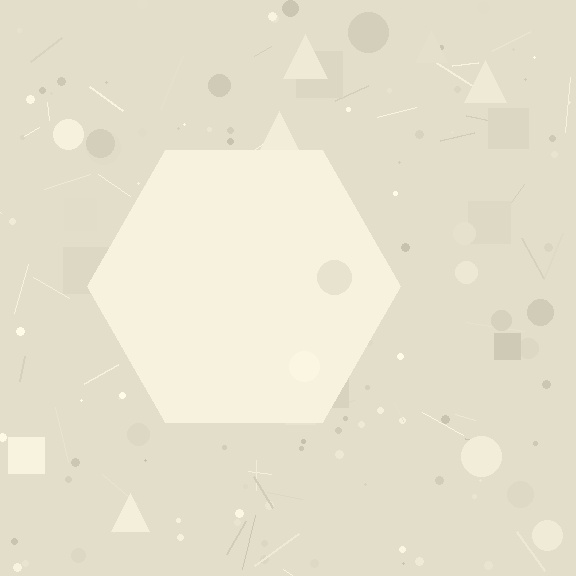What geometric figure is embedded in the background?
A hexagon is embedded in the background.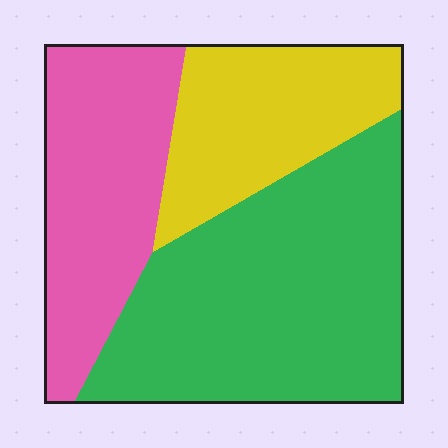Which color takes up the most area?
Green, at roughly 50%.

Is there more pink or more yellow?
Pink.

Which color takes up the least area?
Yellow, at roughly 25%.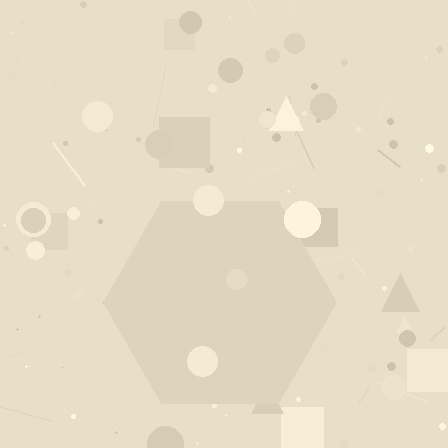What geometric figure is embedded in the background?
A hexagon is embedded in the background.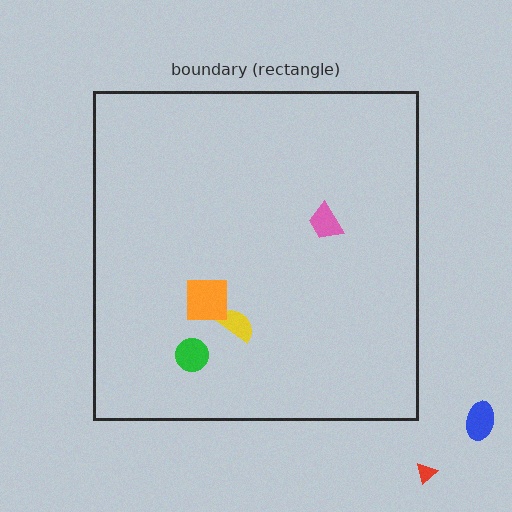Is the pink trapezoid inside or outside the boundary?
Inside.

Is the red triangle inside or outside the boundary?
Outside.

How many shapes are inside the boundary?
4 inside, 2 outside.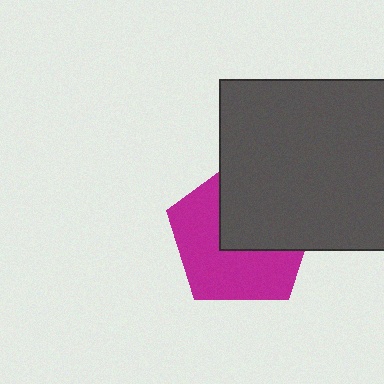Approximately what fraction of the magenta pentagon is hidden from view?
Roughly 46% of the magenta pentagon is hidden behind the dark gray rectangle.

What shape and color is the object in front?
The object in front is a dark gray rectangle.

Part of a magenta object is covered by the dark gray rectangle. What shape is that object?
It is a pentagon.